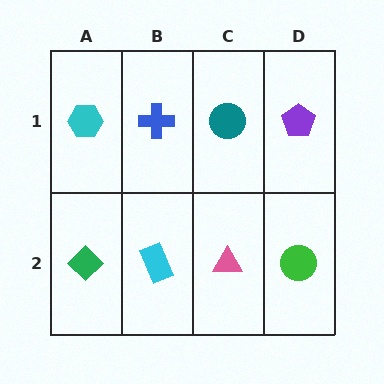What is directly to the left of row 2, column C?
A cyan rectangle.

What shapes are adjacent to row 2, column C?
A teal circle (row 1, column C), a cyan rectangle (row 2, column B), a green circle (row 2, column D).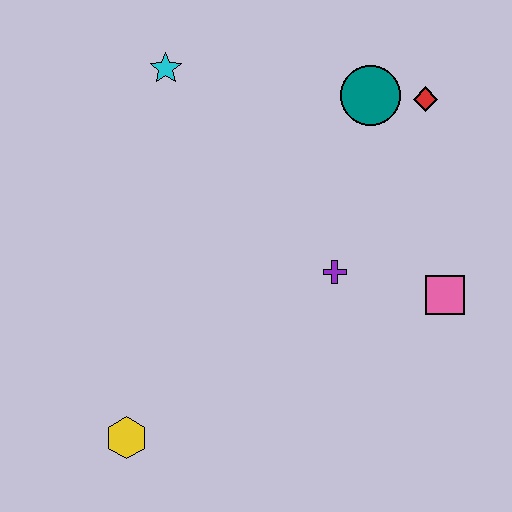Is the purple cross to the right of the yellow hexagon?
Yes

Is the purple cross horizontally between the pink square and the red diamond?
No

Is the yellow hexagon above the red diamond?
No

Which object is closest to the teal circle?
The red diamond is closest to the teal circle.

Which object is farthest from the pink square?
The cyan star is farthest from the pink square.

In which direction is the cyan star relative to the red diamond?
The cyan star is to the left of the red diamond.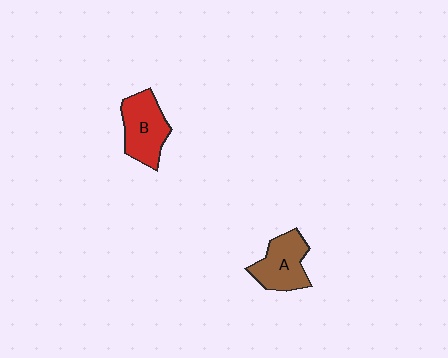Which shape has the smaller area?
Shape A (brown).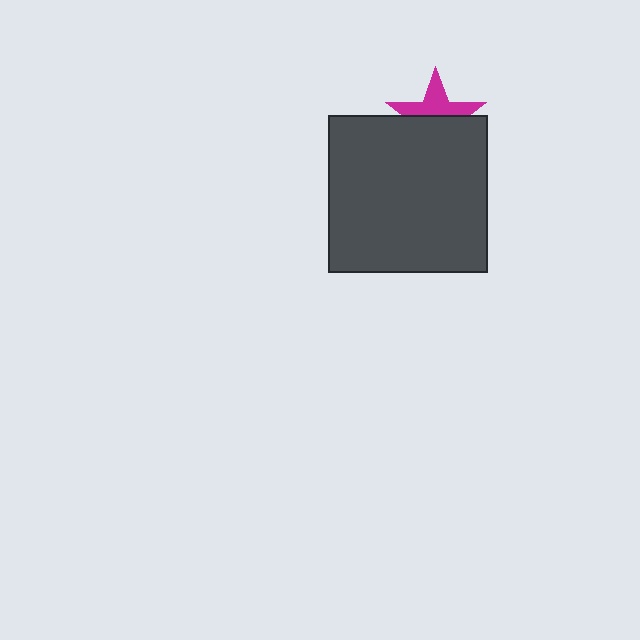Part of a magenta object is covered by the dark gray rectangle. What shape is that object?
It is a star.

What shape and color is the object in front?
The object in front is a dark gray rectangle.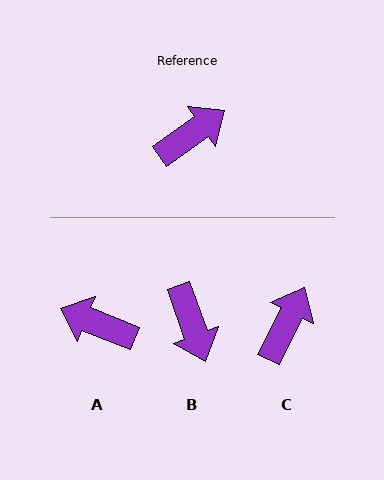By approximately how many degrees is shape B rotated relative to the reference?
Approximately 105 degrees clockwise.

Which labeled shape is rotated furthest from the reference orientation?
A, about 123 degrees away.